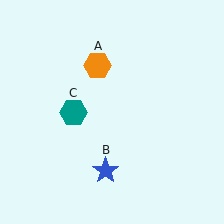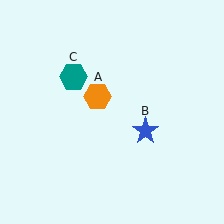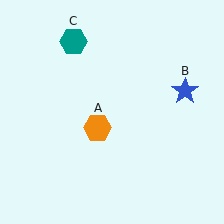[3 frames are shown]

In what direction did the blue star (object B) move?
The blue star (object B) moved up and to the right.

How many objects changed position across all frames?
3 objects changed position: orange hexagon (object A), blue star (object B), teal hexagon (object C).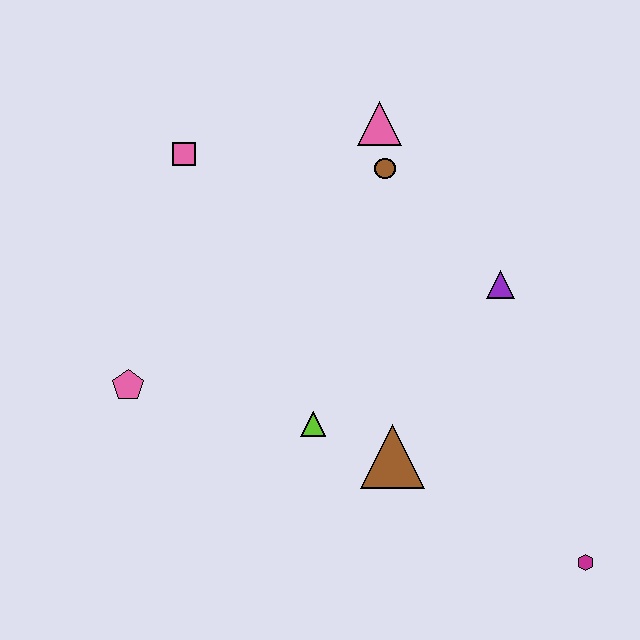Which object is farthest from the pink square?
The magenta hexagon is farthest from the pink square.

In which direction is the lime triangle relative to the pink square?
The lime triangle is below the pink square.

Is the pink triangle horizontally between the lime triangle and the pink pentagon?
No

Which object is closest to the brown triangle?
The lime triangle is closest to the brown triangle.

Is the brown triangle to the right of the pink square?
Yes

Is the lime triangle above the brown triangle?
Yes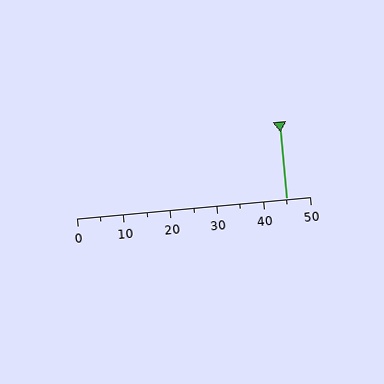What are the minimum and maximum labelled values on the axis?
The axis runs from 0 to 50.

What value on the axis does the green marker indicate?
The marker indicates approximately 45.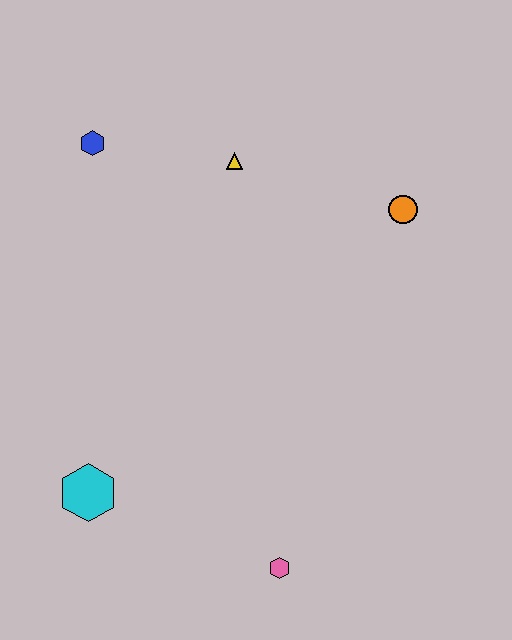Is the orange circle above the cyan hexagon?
Yes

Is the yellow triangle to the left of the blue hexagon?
No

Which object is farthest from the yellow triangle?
The pink hexagon is farthest from the yellow triangle.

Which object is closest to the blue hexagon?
The yellow triangle is closest to the blue hexagon.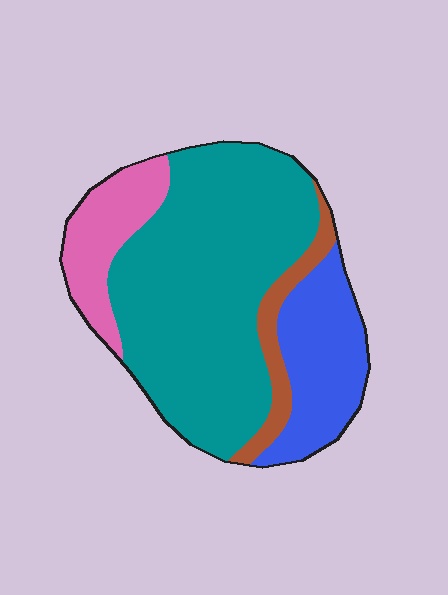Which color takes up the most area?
Teal, at roughly 60%.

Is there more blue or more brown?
Blue.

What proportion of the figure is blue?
Blue covers 19% of the figure.